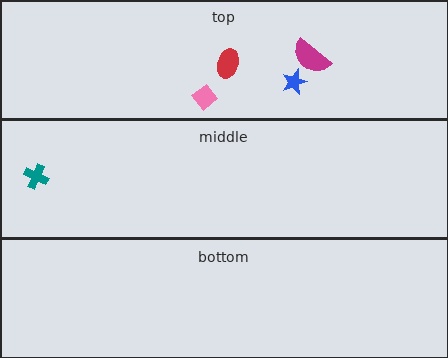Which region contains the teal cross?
The middle region.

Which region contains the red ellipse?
The top region.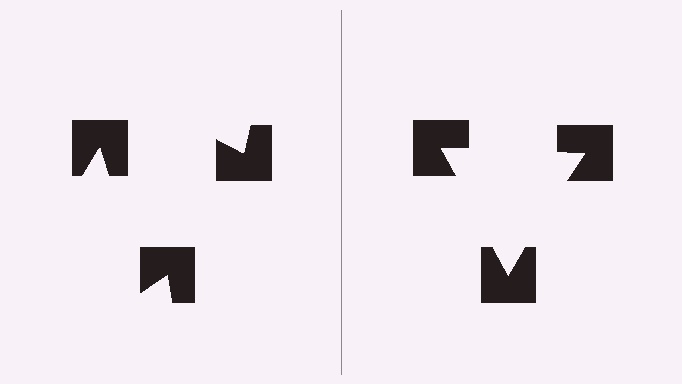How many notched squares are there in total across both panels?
6 — 3 on each side.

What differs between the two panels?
The notched squares are positioned identically on both sides; only the wedge orientations differ. On the right they align to a triangle; on the left they are misaligned.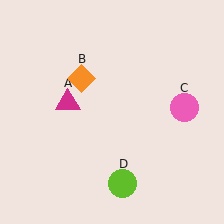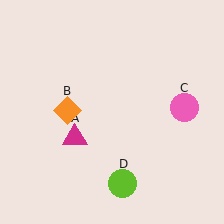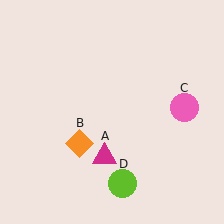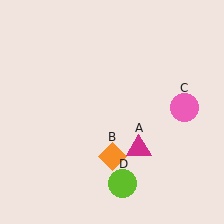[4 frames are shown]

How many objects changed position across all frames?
2 objects changed position: magenta triangle (object A), orange diamond (object B).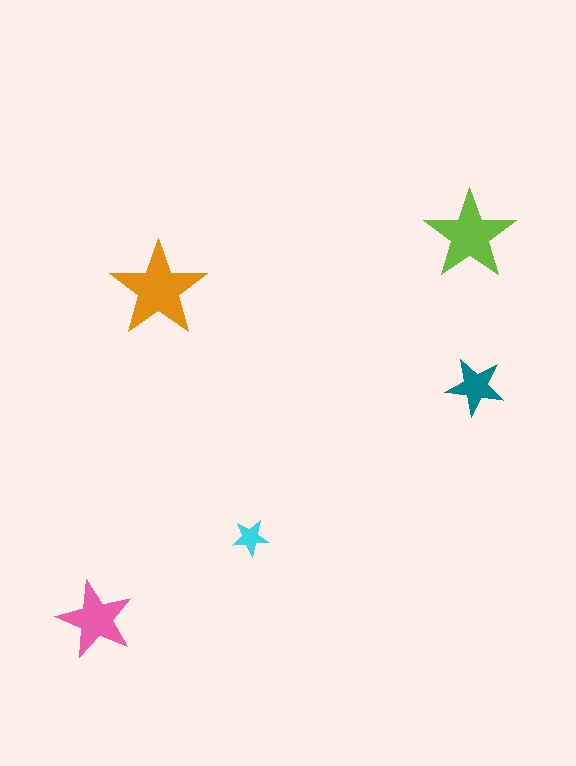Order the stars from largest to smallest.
the orange one, the lime one, the pink one, the teal one, the cyan one.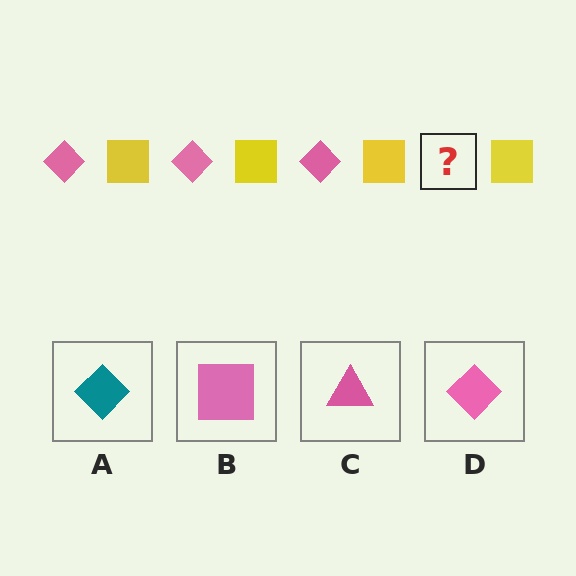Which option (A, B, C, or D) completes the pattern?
D.